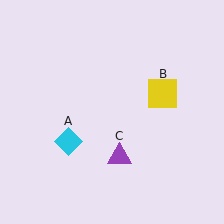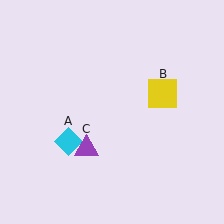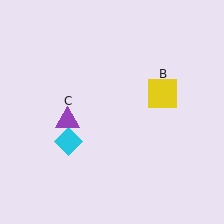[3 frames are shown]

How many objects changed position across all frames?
1 object changed position: purple triangle (object C).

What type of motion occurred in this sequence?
The purple triangle (object C) rotated clockwise around the center of the scene.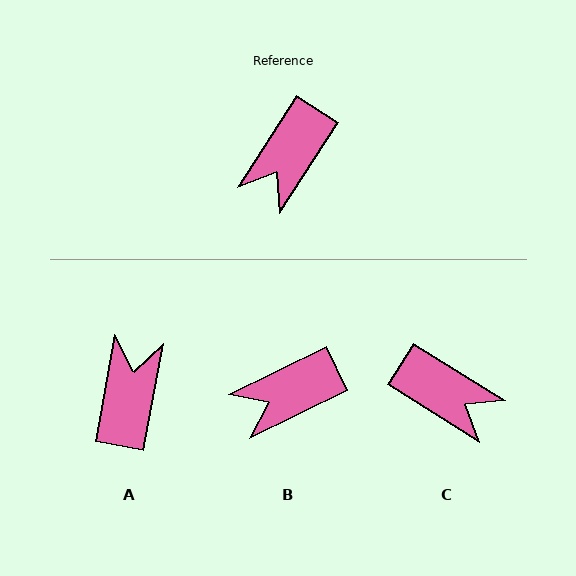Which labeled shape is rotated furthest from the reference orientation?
A, about 157 degrees away.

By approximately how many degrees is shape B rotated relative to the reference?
Approximately 31 degrees clockwise.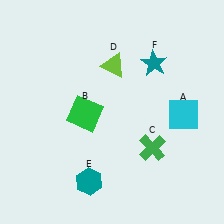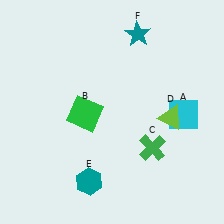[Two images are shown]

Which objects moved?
The objects that moved are: the lime triangle (D), the teal star (F).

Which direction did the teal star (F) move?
The teal star (F) moved up.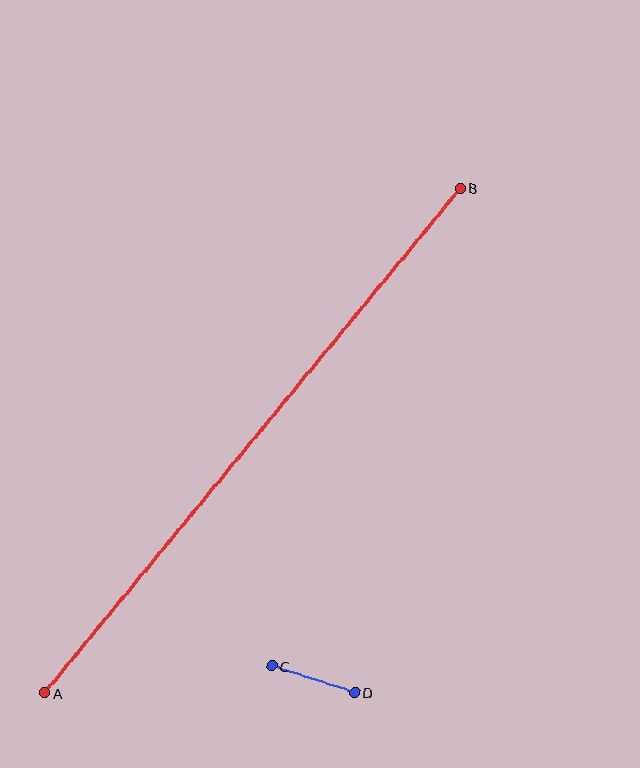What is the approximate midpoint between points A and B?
The midpoint is at approximately (253, 441) pixels.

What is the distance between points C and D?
The distance is approximately 87 pixels.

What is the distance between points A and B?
The distance is approximately 653 pixels.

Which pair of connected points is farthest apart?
Points A and B are farthest apart.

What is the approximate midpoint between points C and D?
The midpoint is at approximately (313, 679) pixels.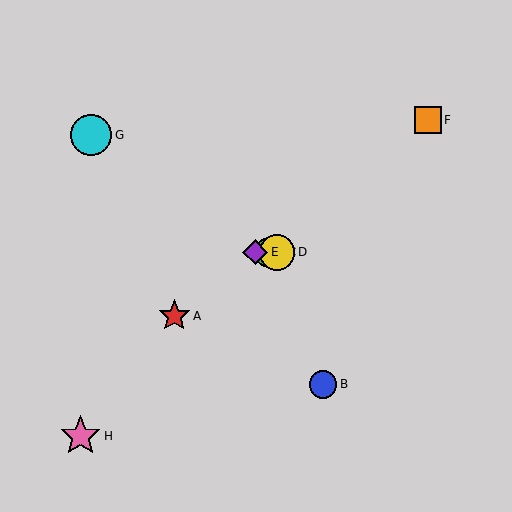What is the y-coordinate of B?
Object B is at y≈384.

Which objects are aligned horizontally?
Objects C, D, E are aligned horizontally.